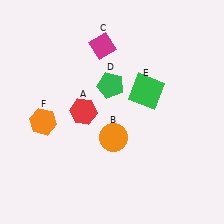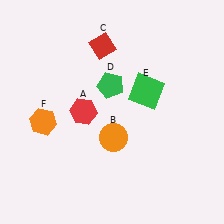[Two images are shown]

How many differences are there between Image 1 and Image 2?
There is 1 difference between the two images.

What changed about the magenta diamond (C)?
In Image 1, C is magenta. In Image 2, it changed to red.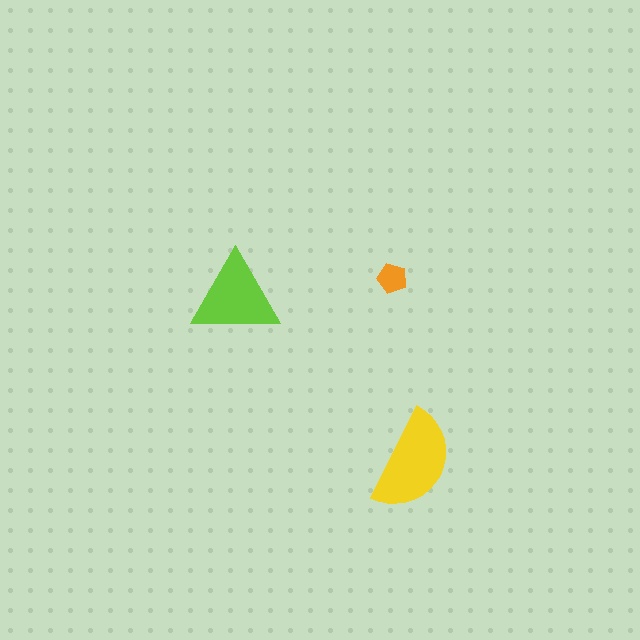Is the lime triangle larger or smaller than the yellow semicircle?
Smaller.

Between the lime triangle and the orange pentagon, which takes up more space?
The lime triangle.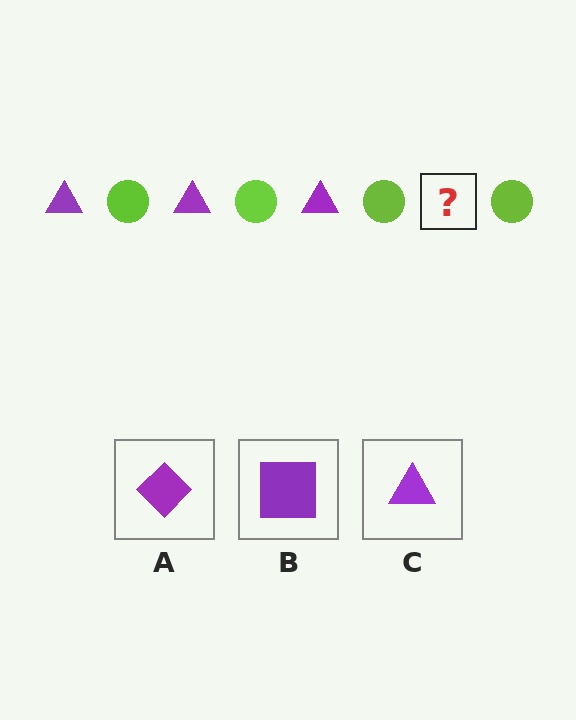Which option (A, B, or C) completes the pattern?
C.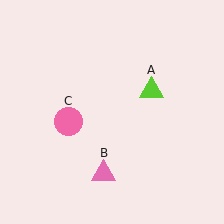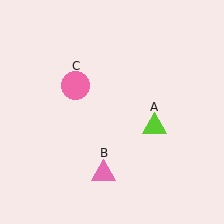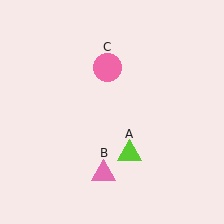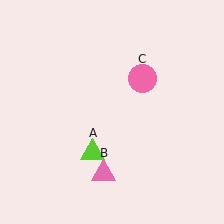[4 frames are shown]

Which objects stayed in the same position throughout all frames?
Pink triangle (object B) remained stationary.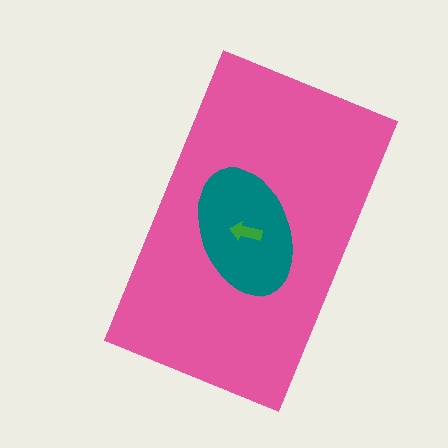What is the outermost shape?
The pink rectangle.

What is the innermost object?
The green arrow.